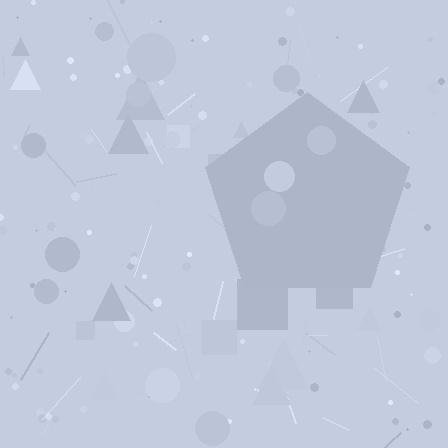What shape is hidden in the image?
A pentagon is hidden in the image.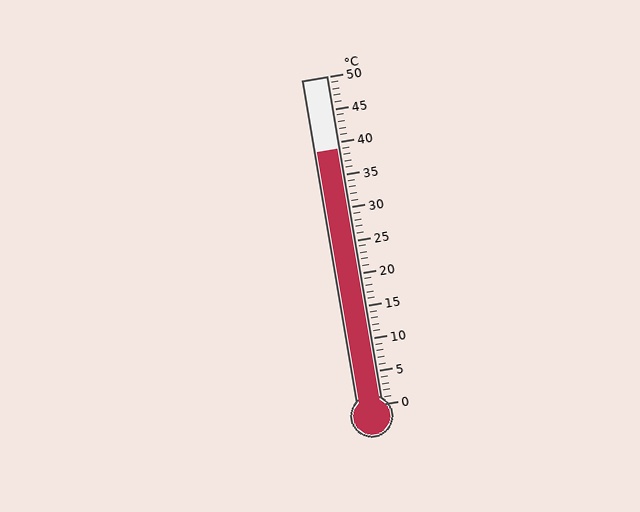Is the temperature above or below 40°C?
The temperature is below 40°C.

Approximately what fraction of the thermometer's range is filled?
The thermometer is filled to approximately 80% of its range.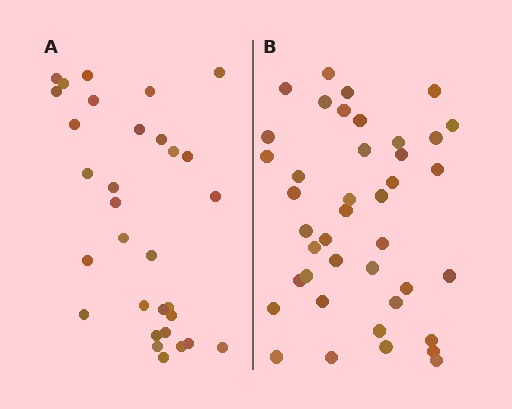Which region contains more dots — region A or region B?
Region B (the right region) has more dots.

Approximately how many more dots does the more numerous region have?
Region B has roughly 10 or so more dots than region A.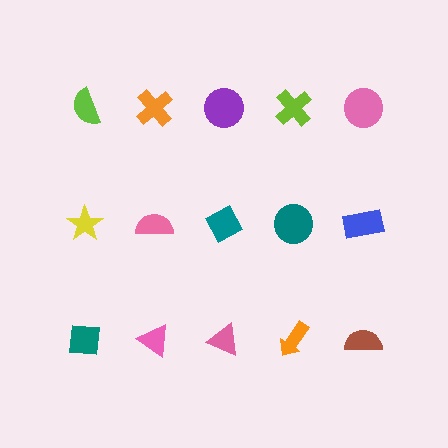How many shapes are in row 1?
5 shapes.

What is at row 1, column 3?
A purple circle.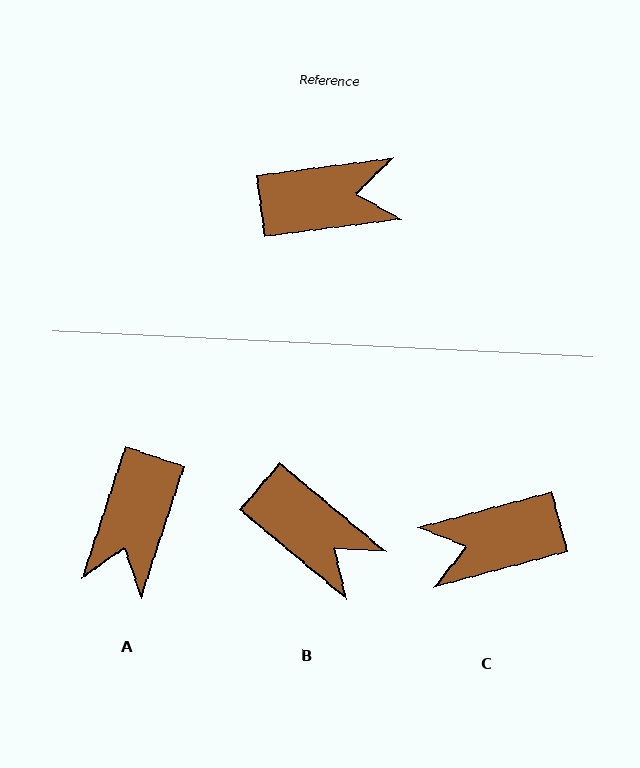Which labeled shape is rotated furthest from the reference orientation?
C, about 173 degrees away.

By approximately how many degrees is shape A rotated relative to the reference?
Approximately 116 degrees clockwise.